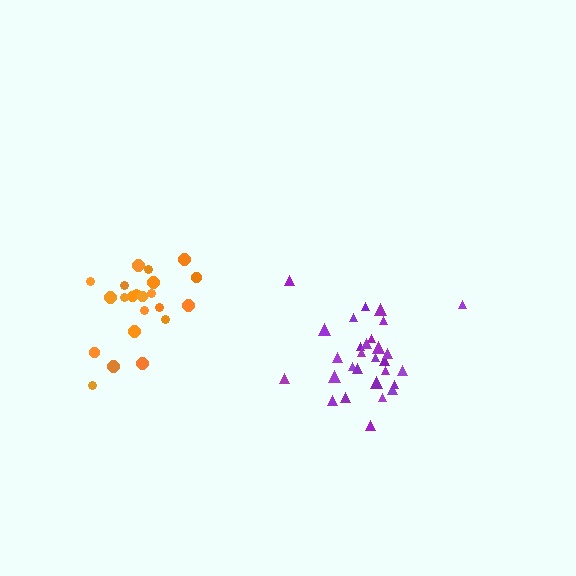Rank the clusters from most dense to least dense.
orange, purple.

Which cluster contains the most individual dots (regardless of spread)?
Purple (29).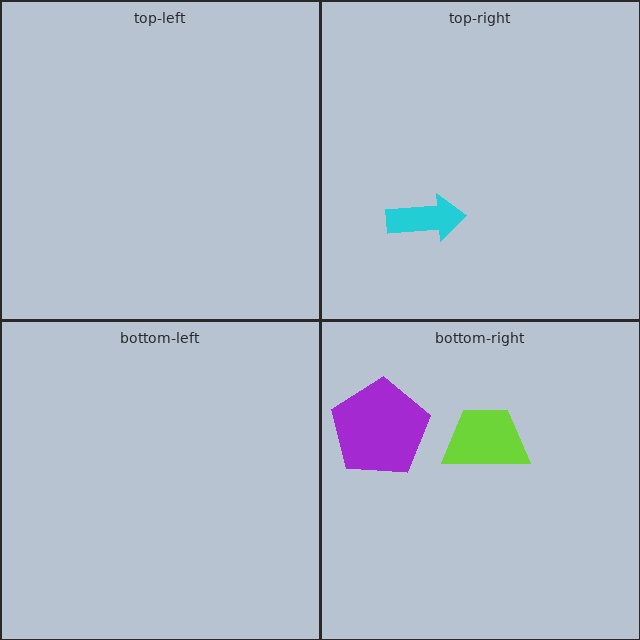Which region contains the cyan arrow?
The top-right region.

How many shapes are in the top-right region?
1.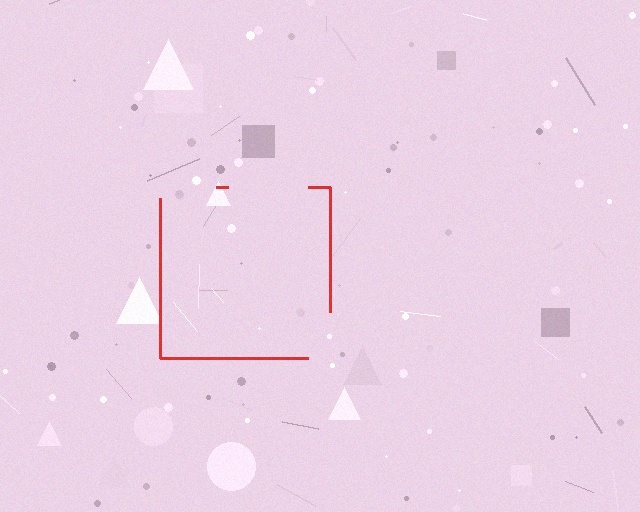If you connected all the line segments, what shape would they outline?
They would outline a square.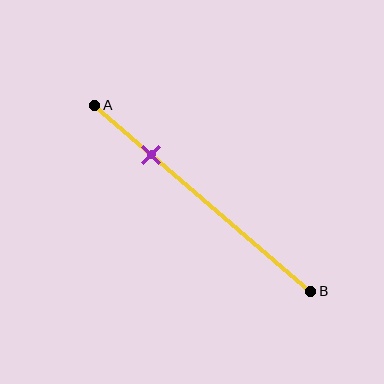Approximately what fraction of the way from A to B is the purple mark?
The purple mark is approximately 25% of the way from A to B.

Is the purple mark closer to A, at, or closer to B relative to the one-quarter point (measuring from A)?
The purple mark is approximately at the one-quarter point of segment AB.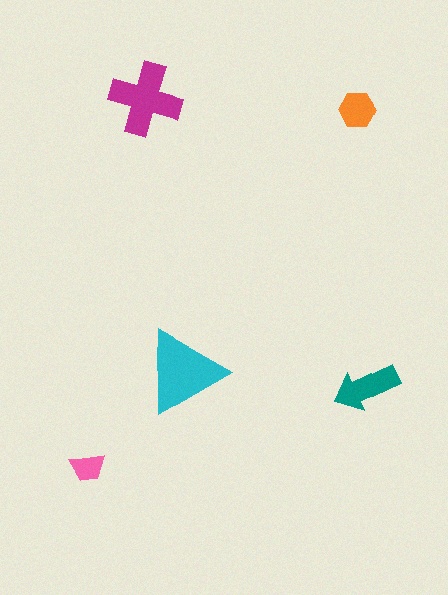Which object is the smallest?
The pink trapezoid.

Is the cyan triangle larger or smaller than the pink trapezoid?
Larger.